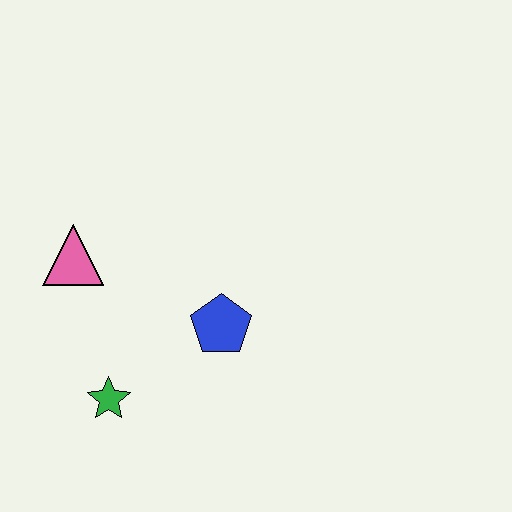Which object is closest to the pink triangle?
The green star is closest to the pink triangle.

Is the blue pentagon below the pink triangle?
Yes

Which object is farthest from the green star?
The pink triangle is farthest from the green star.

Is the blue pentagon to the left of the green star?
No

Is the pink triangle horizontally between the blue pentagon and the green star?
No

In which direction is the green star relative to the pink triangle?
The green star is below the pink triangle.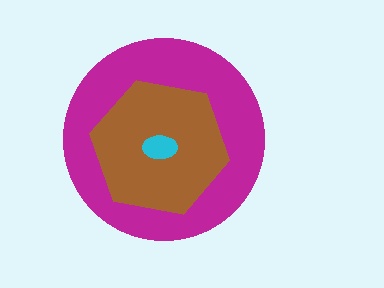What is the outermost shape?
The magenta circle.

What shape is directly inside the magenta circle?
The brown hexagon.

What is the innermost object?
The cyan ellipse.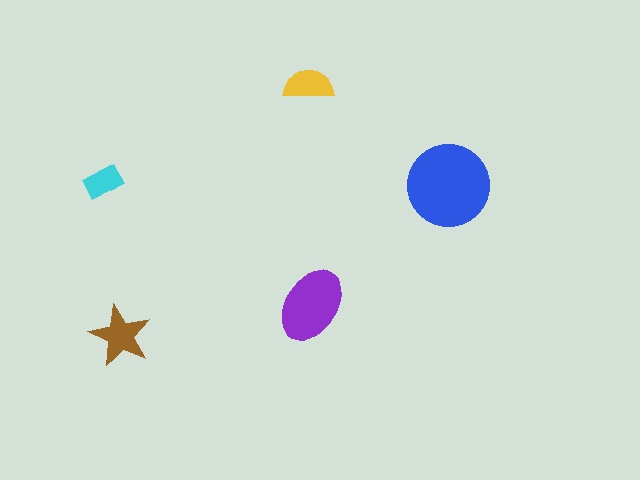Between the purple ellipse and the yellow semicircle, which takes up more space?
The purple ellipse.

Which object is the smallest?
The cyan rectangle.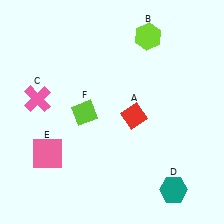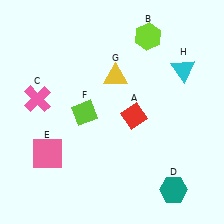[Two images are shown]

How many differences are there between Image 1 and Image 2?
There are 2 differences between the two images.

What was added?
A yellow triangle (G), a cyan triangle (H) were added in Image 2.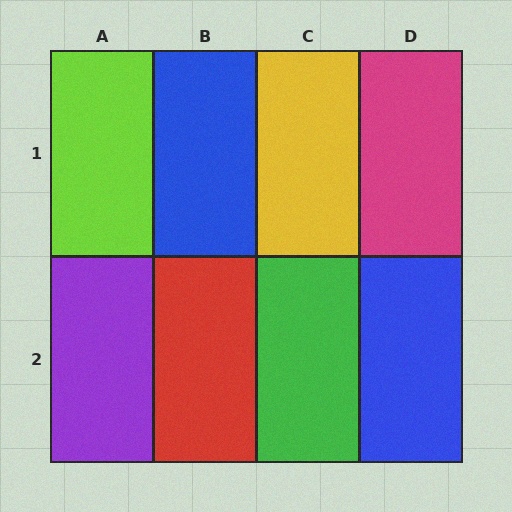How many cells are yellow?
1 cell is yellow.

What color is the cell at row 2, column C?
Green.